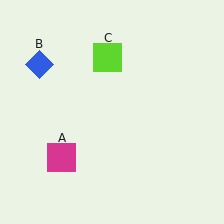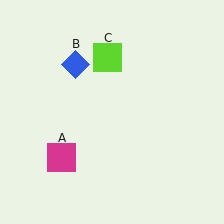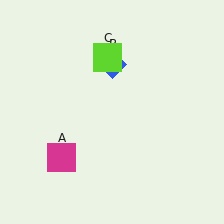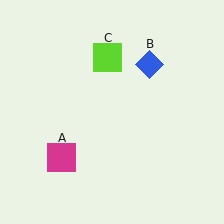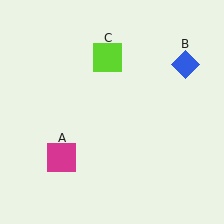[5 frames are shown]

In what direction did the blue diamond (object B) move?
The blue diamond (object B) moved right.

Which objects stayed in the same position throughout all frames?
Magenta square (object A) and lime square (object C) remained stationary.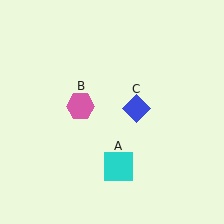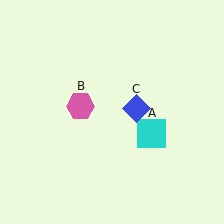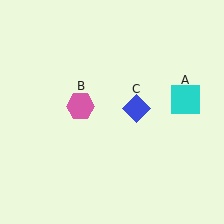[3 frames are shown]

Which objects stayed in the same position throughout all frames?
Pink hexagon (object B) and blue diamond (object C) remained stationary.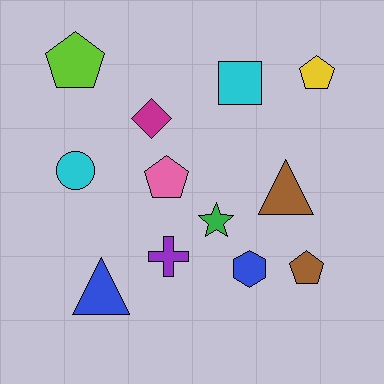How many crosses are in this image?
There is 1 cross.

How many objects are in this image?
There are 12 objects.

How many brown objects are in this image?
There are 2 brown objects.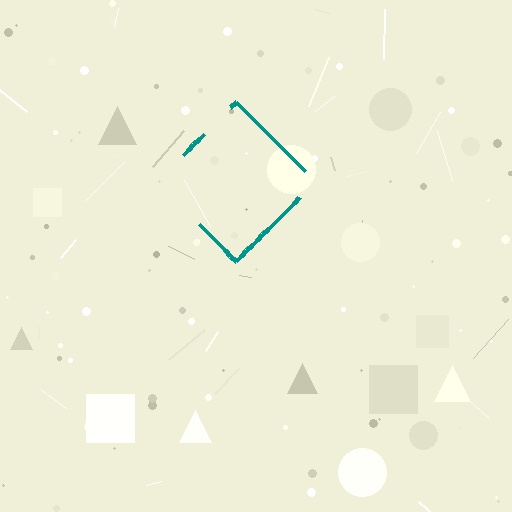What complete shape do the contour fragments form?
The contour fragments form a diamond.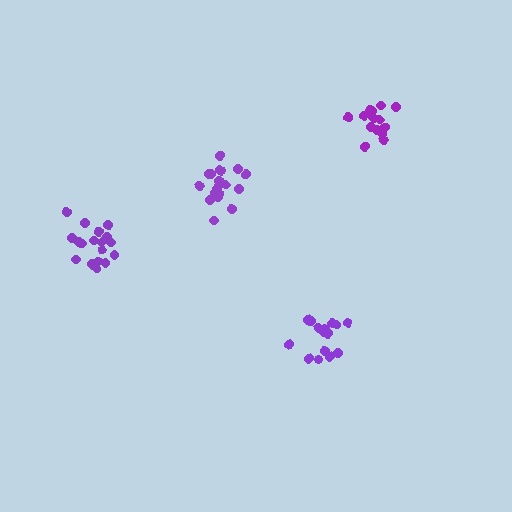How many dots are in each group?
Group 1: 15 dots, Group 2: 18 dots, Group 3: 15 dots, Group 4: 18 dots (66 total).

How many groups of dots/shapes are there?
There are 4 groups.